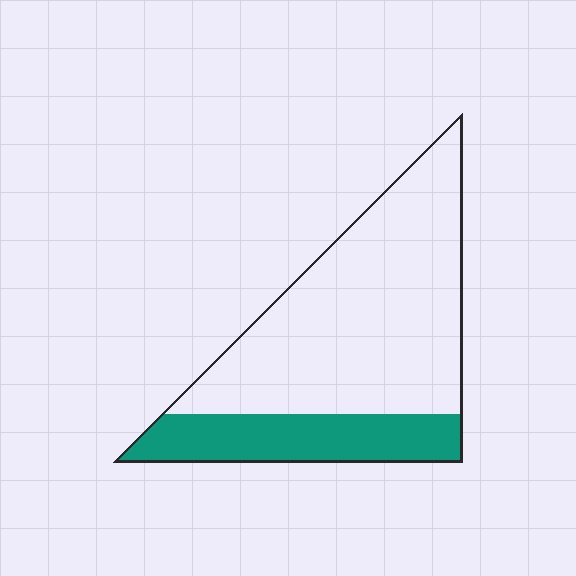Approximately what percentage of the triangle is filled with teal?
Approximately 25%.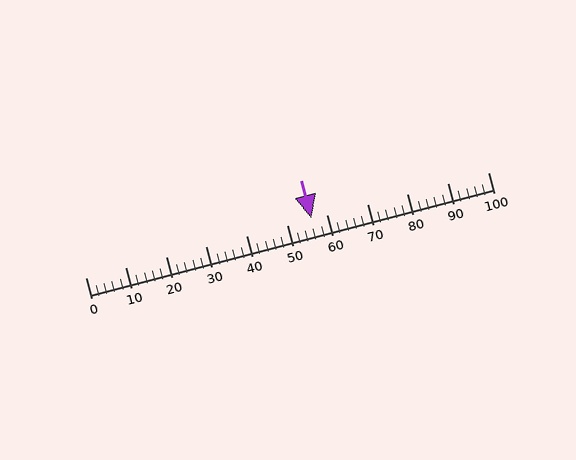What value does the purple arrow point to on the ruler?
The purple arrow points to approximately 56.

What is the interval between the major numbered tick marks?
The major tick marks are spaced 10 units apart.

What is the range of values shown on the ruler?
The ruler shows values from 0 to 100.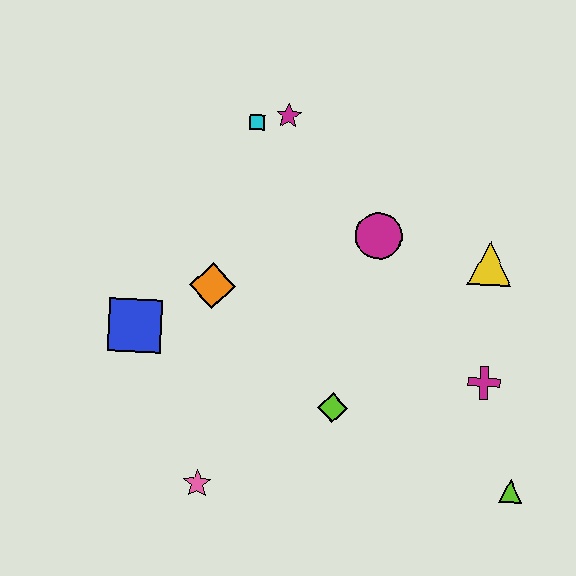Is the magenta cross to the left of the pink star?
No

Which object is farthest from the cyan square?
The lime triangle is farthest from the cyan square.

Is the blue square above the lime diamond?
Yes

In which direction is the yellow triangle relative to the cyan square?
The yellow triangle is to the right of the cyan square.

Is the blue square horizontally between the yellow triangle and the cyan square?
No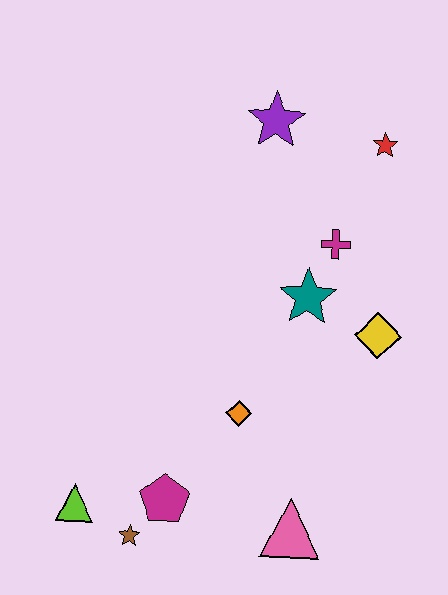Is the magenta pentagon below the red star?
Yes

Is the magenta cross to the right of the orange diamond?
Yes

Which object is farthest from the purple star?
The brown star is farthest from the purple star.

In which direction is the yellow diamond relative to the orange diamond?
The yellow diamond is to the right of the orange diamond.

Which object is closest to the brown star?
The magenta pentagon is closest to the brown star.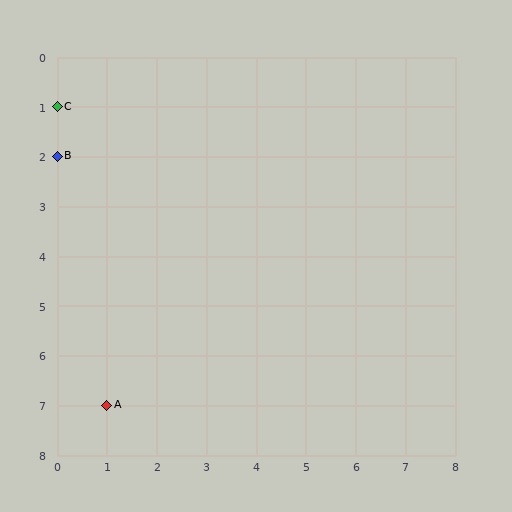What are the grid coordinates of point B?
Point B is at grid coordinates (0, 2).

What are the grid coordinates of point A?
Point A is at grid coordinates (1, 7).